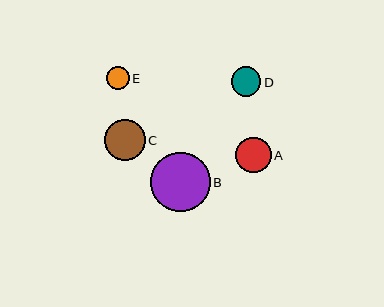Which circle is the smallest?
Circle E is the smallest with a size of approximately 23 pixels.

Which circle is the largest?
Circle B is the largest with a size of approximately 59 pixels.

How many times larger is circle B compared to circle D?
Circle B is approximately 2.0 times the size of circle D.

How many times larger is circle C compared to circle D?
Circle C is approximately 1.4 times the size of circle D.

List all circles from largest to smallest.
From largest to smallest: B, C, A, D, E.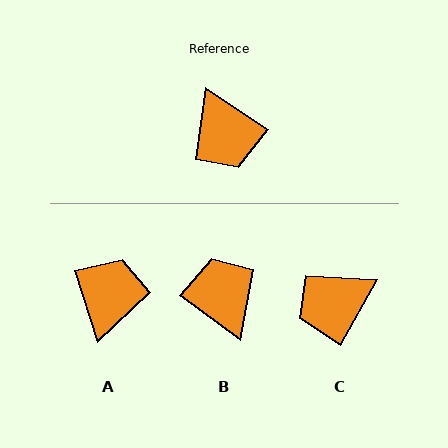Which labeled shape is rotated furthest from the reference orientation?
B, about 178 degrees away.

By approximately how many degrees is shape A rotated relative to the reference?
Approximately 141 degrees counter-clockwise.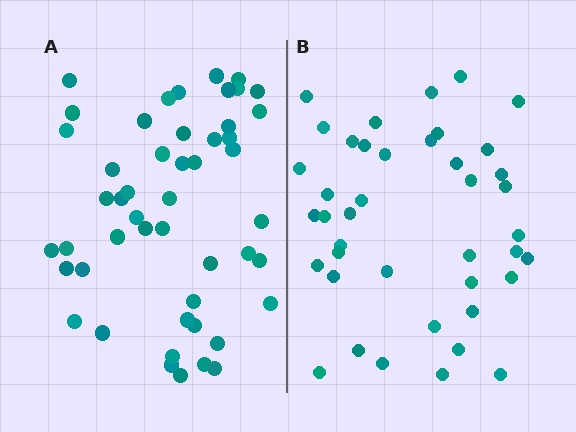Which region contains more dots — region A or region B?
Region A (the left region) has more dots.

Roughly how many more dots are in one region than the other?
Region A has roughly 8 or so more dots than region B.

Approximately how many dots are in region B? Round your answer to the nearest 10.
About 40 dots. (The exact count is 41, which rounds to 40.)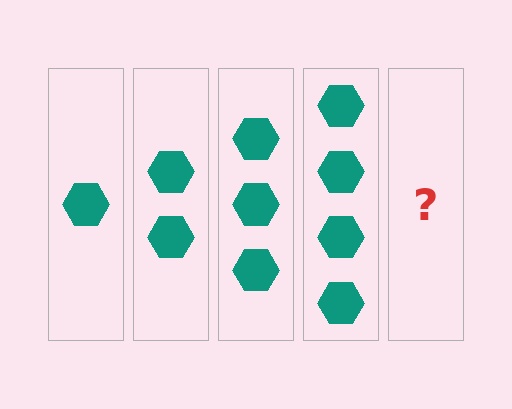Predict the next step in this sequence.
The next step is 5 hexagons.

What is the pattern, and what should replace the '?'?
The pattern is that each step adds one more hexagon. The '?' should be 5 hexagons.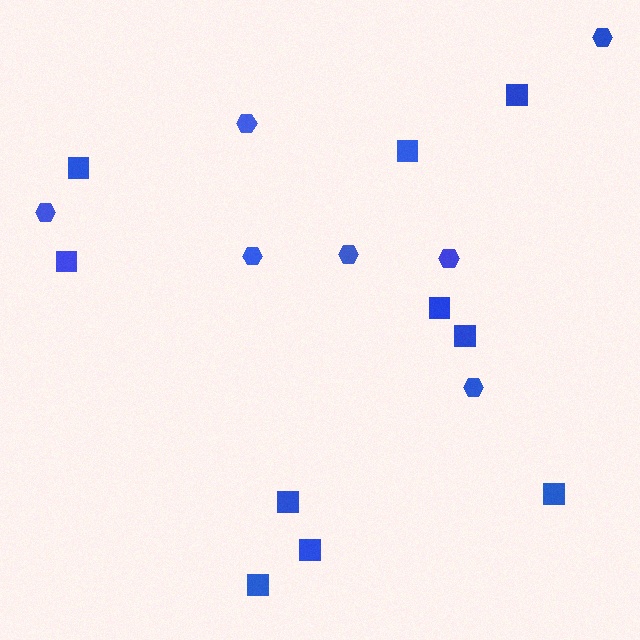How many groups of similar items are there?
There are 2 groups: one group of squares (10) and one group of hexagons (7).